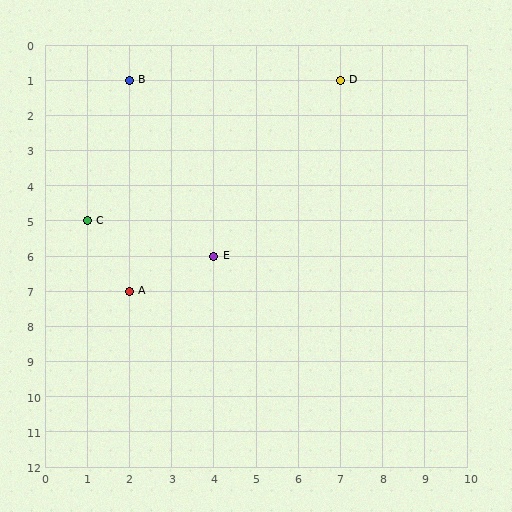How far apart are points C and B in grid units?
Points C and B are 1 column and 4 rows apart (about 4.1 grid units diagonally).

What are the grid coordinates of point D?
Point D is at grid coordinates (7, 1).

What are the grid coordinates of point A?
Point A is at grid coordinates (2, 7).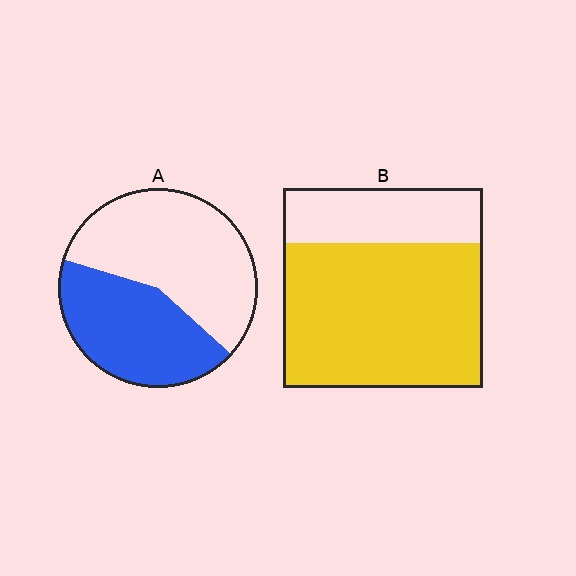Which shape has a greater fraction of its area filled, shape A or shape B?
Shape B.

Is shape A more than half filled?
No.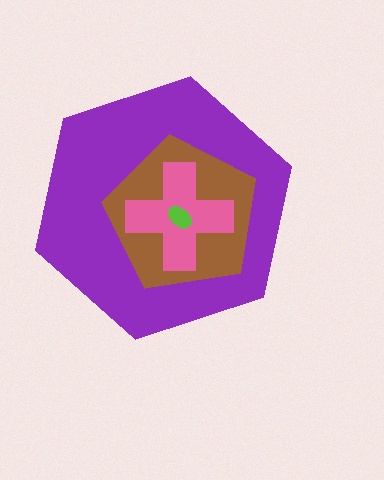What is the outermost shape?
The purple hexagon.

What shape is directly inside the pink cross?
The lime ellipse.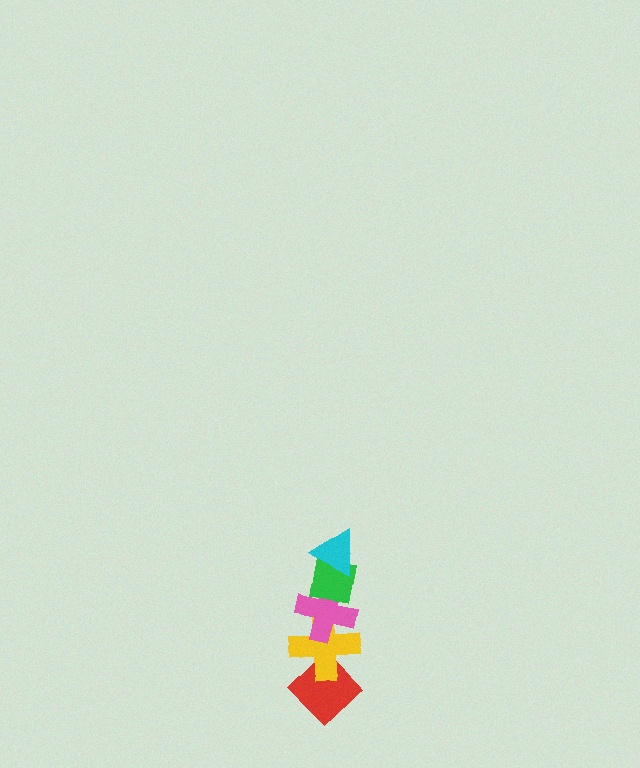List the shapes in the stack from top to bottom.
From top to bottom: the cyan triangle, the green square, the pink cross, the yellow cross, the red diamond.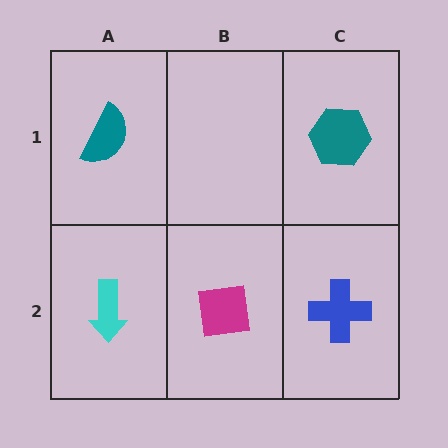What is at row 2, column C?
A blue cross.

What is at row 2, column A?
A cyan arrow.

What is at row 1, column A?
A teal semicircle.